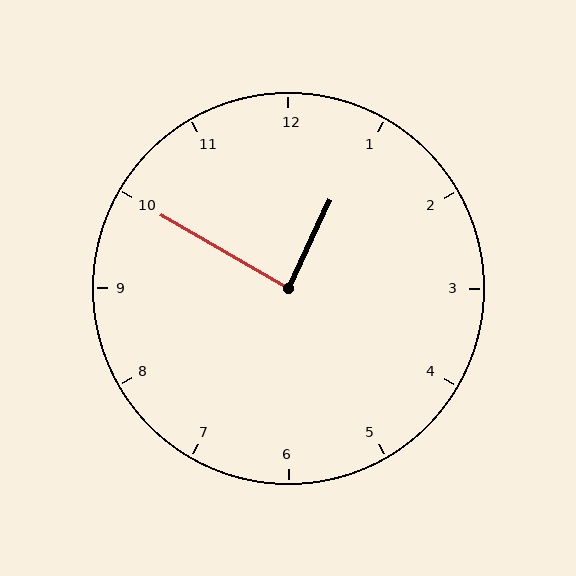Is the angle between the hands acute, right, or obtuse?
It is right.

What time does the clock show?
12:50.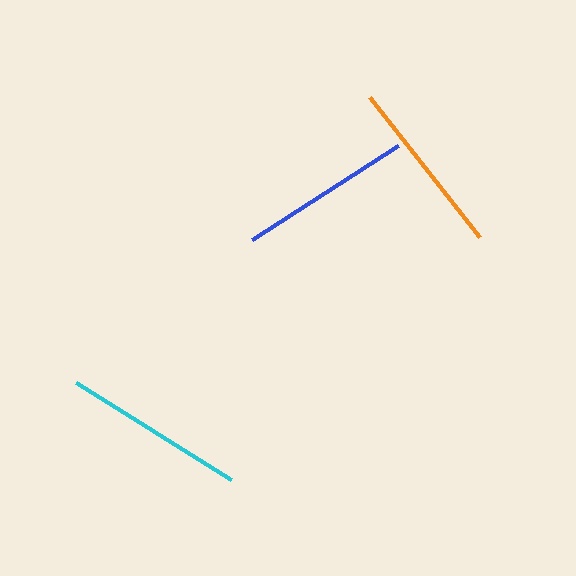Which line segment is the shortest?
The blue line is the shortest at approximately 174 pixels.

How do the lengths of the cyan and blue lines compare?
The cyan and blue lines are approximately the same length.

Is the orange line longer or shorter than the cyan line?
The cyan line is longer than the orange line.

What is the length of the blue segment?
The blue segment is approximately 174 pixels long.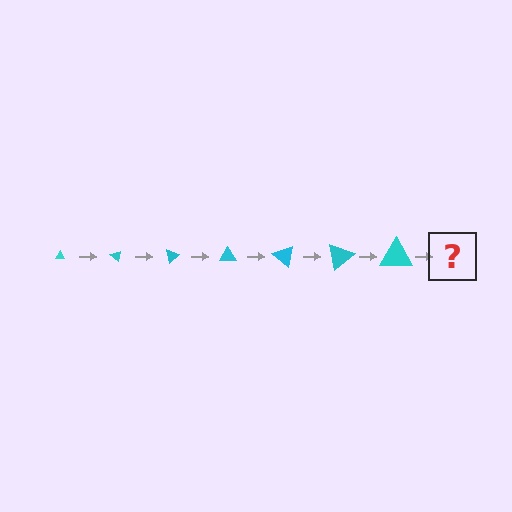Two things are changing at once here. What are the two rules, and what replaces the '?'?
The two rules are that the triangle grows larger each step and it rotates 40 degrees each step. The '?' should be a triangle, larger than the previous one and rotated 280 degrees from the start.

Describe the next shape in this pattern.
It should be a triangle, larger than the previous one and rotated 280 degrees from the start.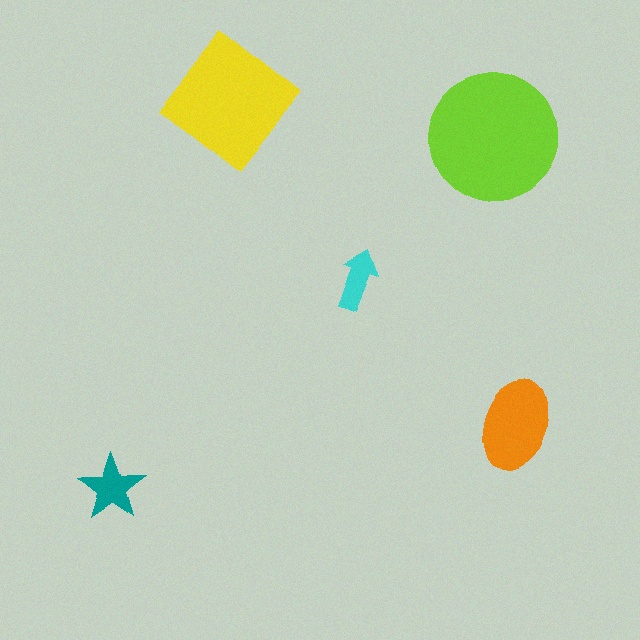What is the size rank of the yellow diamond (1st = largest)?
2nd.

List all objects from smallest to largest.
The cyan arrow, the teal star, the orange ellipse, the yellow diamond, the lime circle.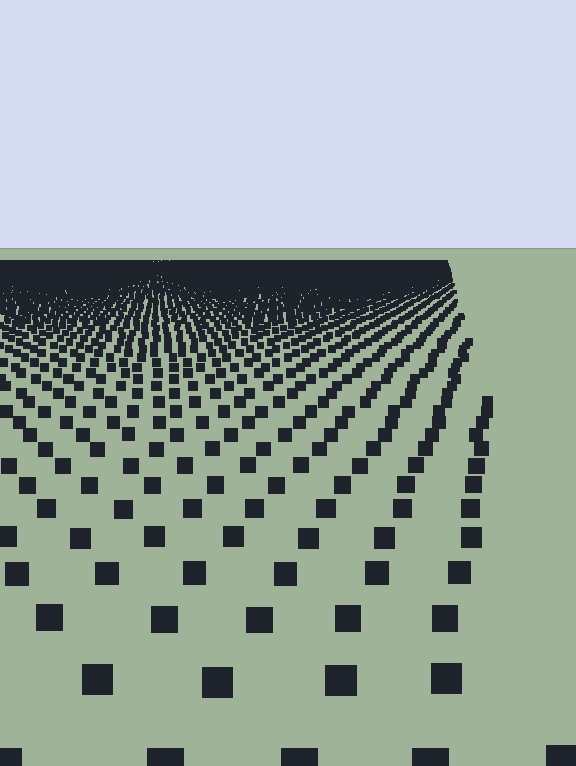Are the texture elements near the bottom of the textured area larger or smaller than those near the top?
Larger. Near the bottom, elements are closer to the viewer and appear at a bigger on-screen size.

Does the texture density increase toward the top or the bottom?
Density increases toward the top.